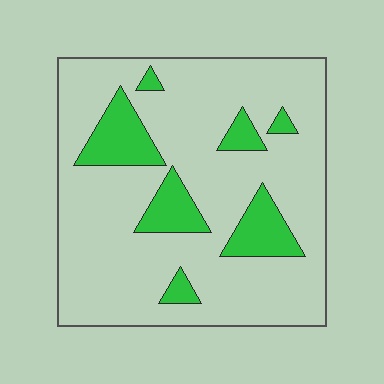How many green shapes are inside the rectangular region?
7.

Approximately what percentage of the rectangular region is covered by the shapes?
Approximately 20%.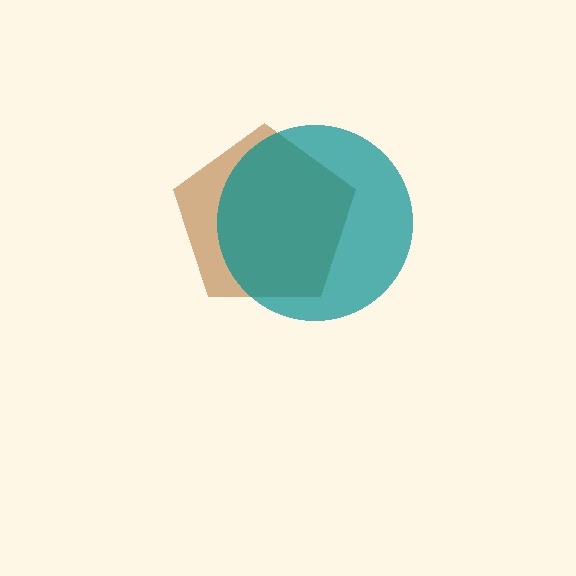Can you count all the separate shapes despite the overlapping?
Yes, there are 2 separate shapes.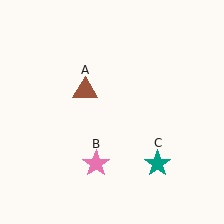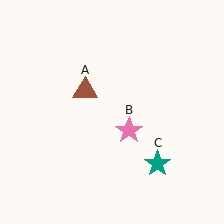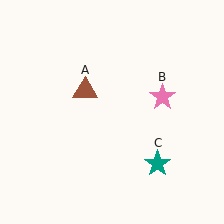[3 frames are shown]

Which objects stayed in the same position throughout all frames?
Brown triangle (object A) and teal star (object C) remained stationary.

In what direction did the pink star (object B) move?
The pink star (object B) moved up and to the right.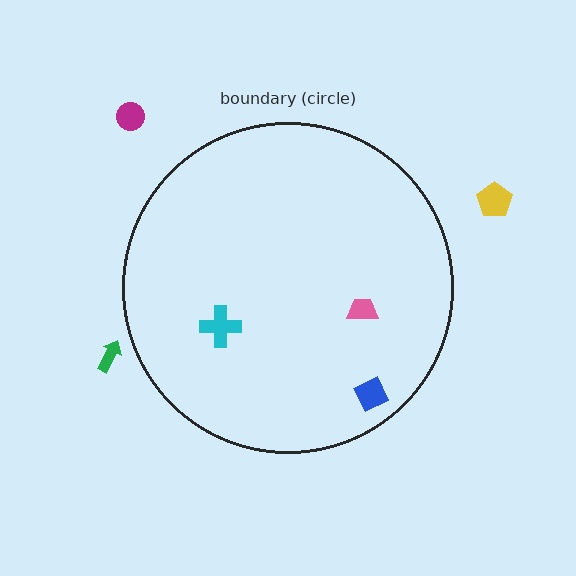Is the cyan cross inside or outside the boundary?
Inside.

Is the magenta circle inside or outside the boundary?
Outside.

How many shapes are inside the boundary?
3 inside, 3 outside.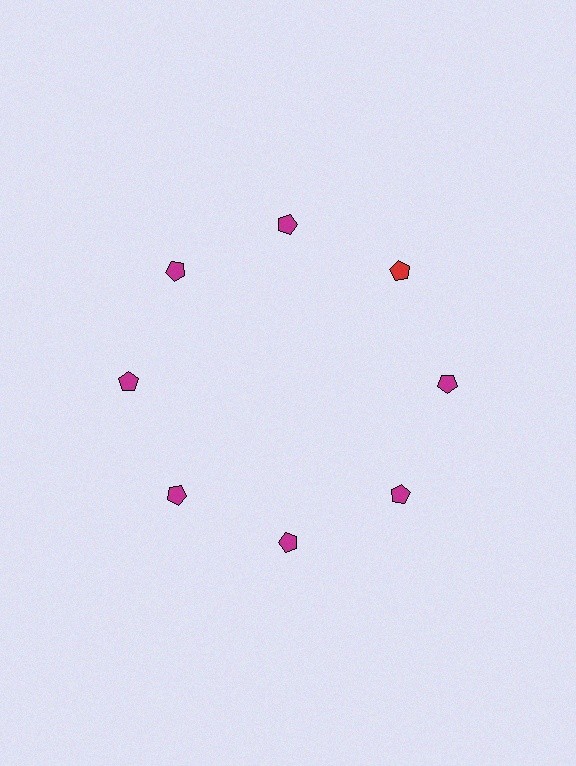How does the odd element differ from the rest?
It has a different color: red instead of magenta.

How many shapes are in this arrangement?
There are 8 shapes arranged in a ring pattern.